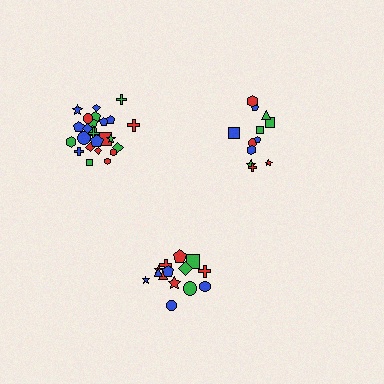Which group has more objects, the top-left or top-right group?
The top-left group.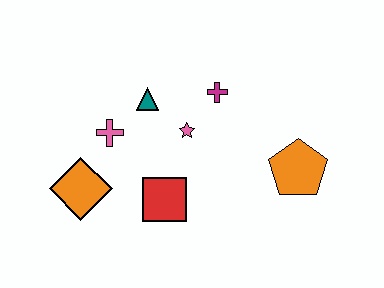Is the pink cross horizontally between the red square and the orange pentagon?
No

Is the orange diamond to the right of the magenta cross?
No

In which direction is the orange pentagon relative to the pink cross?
The orange pentagon is to the right of the pink cross.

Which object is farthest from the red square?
The orange pentagon is farthest from the red square.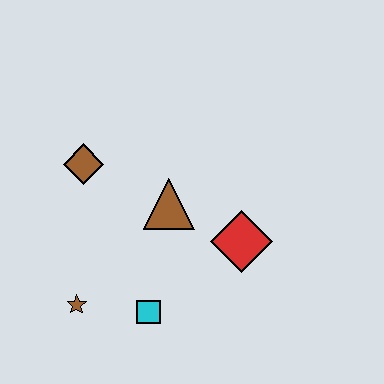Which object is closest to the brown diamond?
The brown triangle is closest to the brown diamond.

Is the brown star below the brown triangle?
Yes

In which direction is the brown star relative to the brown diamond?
The brown star is below the brown diamond.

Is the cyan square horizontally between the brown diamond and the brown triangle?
Yes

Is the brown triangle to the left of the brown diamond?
No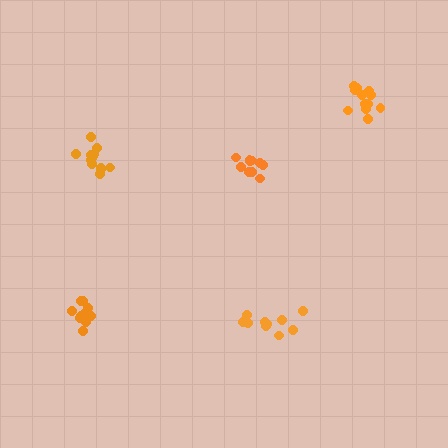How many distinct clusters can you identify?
There are 5 distinct clusters.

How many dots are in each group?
Group 1: 10 dots, Group 2: 10 dots, Group 3: 12 dots, Group 4: 13 dots, Group 5: 11 dots (56 total).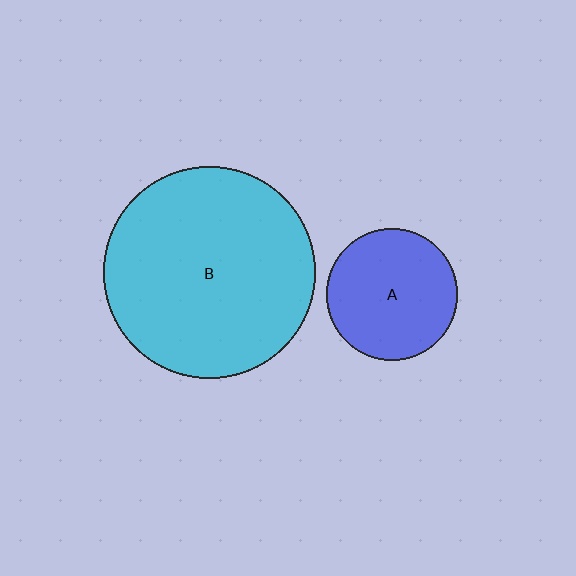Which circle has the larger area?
Circle B (cyan).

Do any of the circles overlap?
No, none of the circles overlap.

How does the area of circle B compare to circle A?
Approximately 2.6 times.